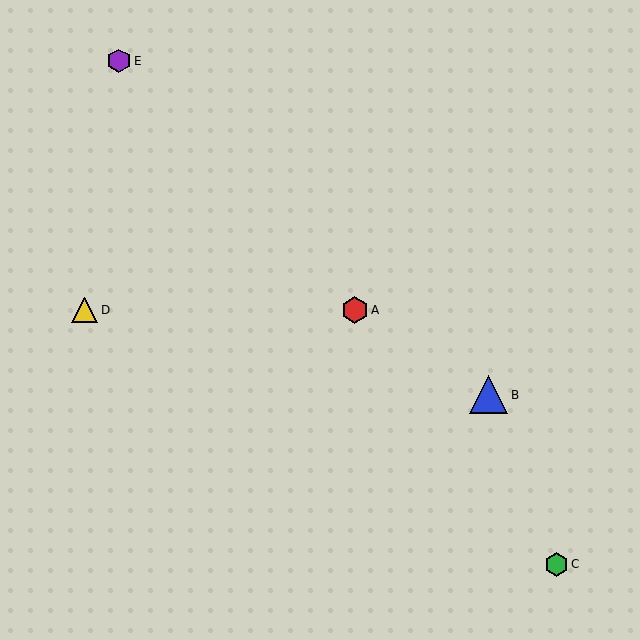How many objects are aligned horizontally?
2 objects (A, D) are aligned horizontally.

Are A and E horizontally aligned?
No, A is at y≈310 and E is at y≈61.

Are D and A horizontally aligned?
Yes, both are at y≈310.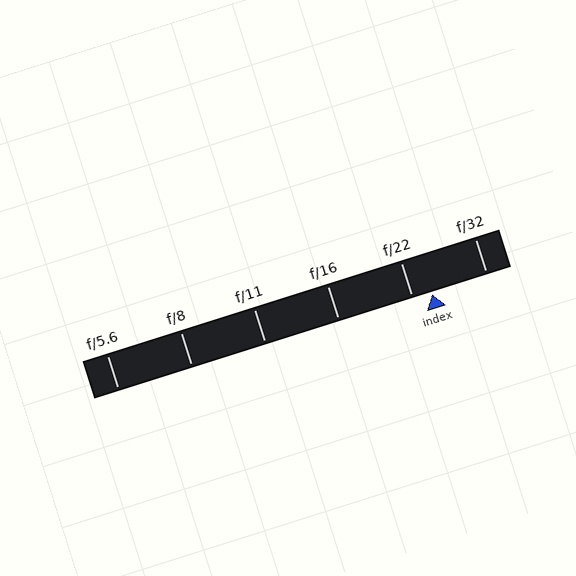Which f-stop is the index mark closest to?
The index mark is closest to f/22.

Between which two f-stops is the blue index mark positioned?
The index mark is between f/22 and f/32.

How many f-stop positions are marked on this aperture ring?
There are 6 f-stop positions marked.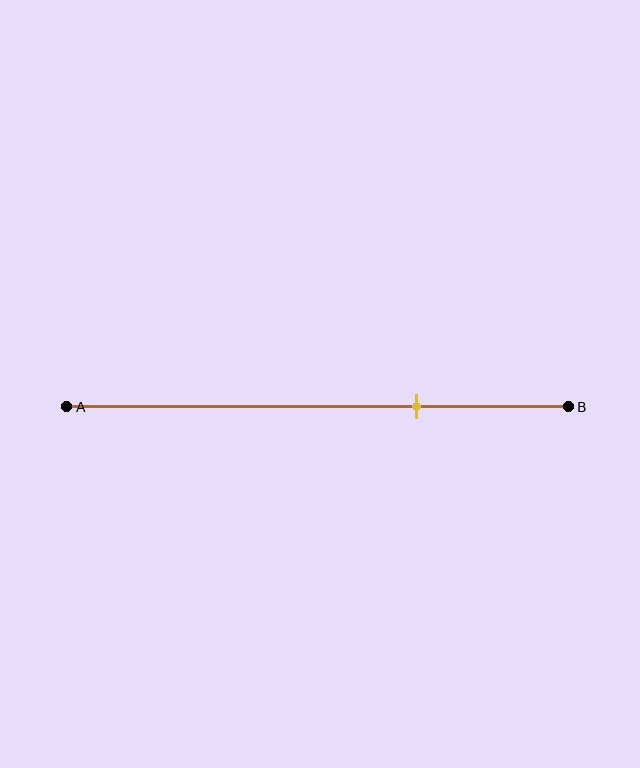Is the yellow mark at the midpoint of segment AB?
No, the mark is at about 70% from A, not at the 50% midpoint.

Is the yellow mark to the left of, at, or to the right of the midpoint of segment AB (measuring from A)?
The yellow mark is to the right of the midpoint of segment AB.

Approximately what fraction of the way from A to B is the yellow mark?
The yellow mark is approximately 70% of the way from A to B.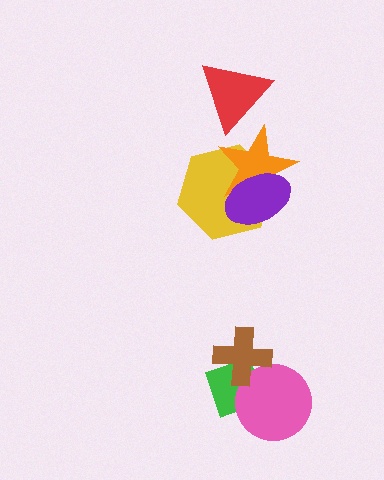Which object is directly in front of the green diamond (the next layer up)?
The pink circle is directly in front of the green diamond.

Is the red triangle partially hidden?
Yes, it is partially covered by another shape.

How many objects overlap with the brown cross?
2 objects overlap with the brown cross.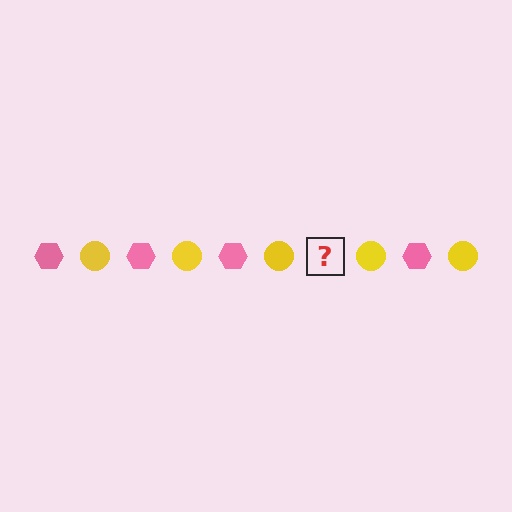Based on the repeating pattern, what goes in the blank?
The blank should be a pink hexagon.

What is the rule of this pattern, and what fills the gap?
The rule is that the pattern alternates between pink hexagon and yellow circle. The gap should be filled with a pink hexagon.